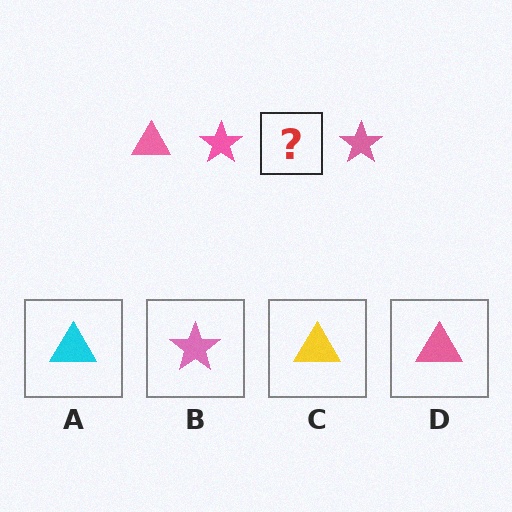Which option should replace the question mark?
Option D.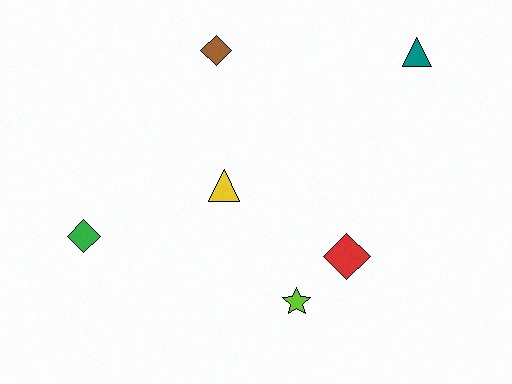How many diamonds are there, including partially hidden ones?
There are 3 diamonds.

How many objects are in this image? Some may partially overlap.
There are 6 objects.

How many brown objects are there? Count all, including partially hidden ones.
There is 1 brown object.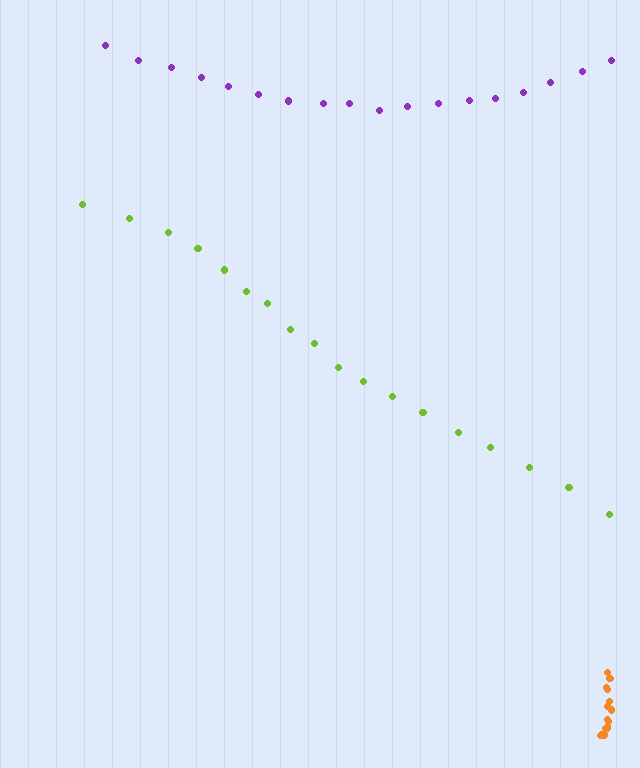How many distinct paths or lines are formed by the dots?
There are 3 distinct paths.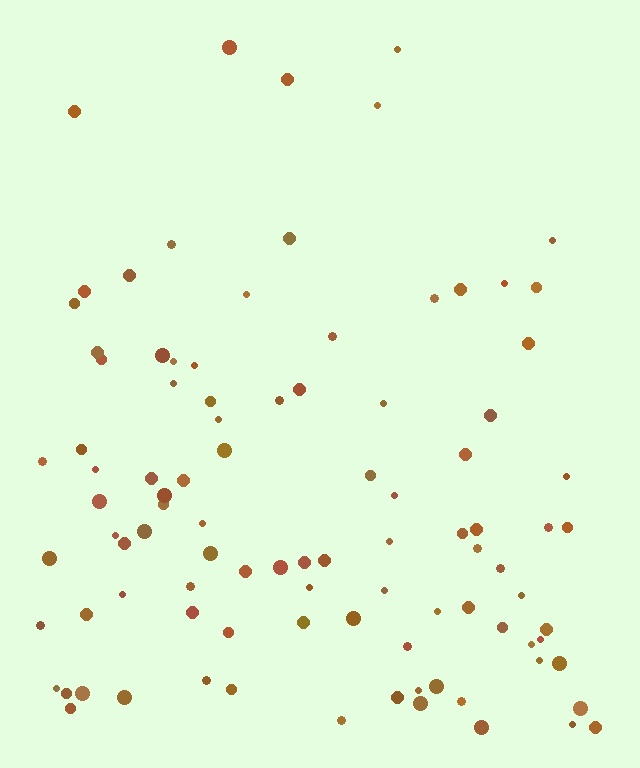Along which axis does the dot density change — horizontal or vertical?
Vertical.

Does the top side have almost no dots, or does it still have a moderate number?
Still a moderate number, just noticeably fewer than the bottom.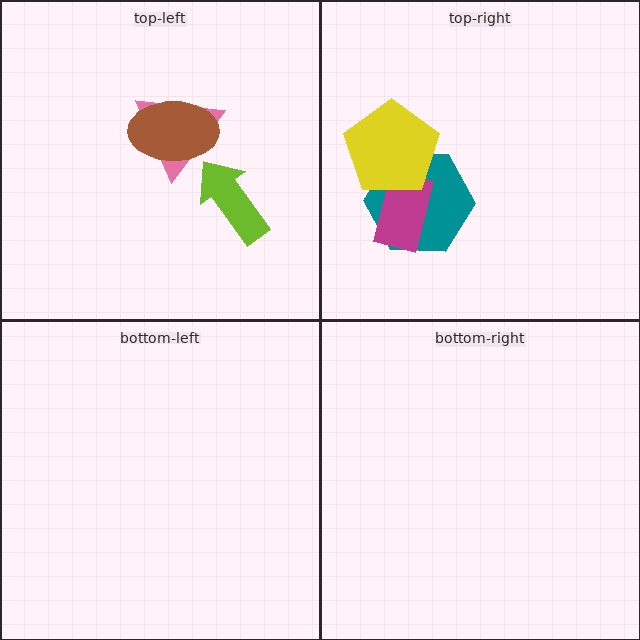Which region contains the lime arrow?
The top-left region.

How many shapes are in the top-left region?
3.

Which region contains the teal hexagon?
The top-right region.